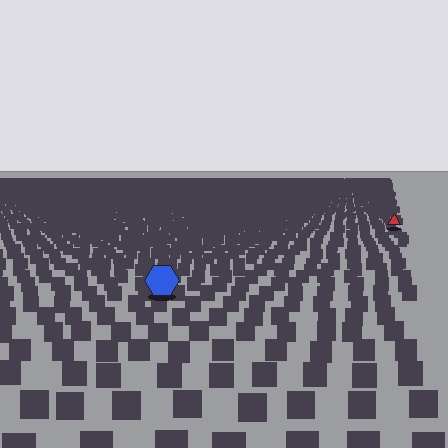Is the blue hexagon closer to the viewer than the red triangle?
Yes. The blue hexagon is closer — you can tell from the texture gradient: the ground texture is coarser near it.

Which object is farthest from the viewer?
The red triangle is farthest from the viewer. It appears smaller and the ground texture around it is denser.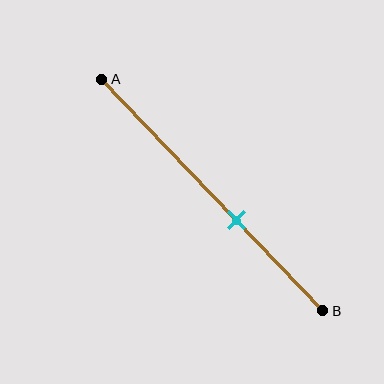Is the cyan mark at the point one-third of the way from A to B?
No, the mark is at about 60% from A, not at the 33% one-third point.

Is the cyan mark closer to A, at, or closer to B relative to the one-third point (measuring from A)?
The cyan mark is closer to point B than the one-third point of segment AB.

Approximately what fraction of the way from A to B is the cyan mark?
The cyan mark is approximately 60% of the way from A to B.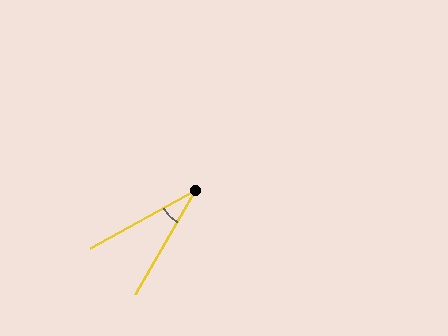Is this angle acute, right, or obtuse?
It is acute.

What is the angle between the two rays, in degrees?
Approximately 31 degrees.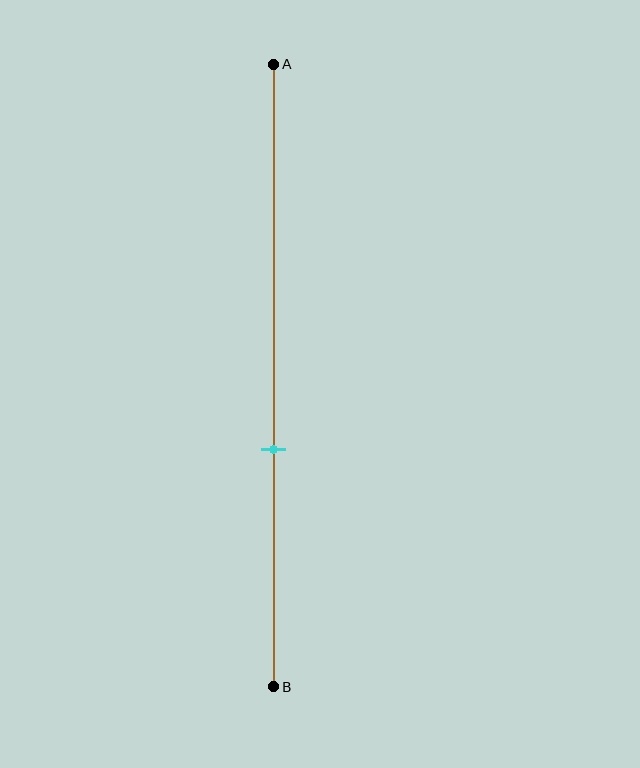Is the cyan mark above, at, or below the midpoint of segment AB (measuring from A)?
The cyan mark is below the midpoint of segment AB.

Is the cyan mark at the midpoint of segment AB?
No, the mark is at about 60% from A, not at the 50% midpoint.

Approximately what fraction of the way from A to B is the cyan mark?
The cyan mark is approximately 60% of the way from A to B.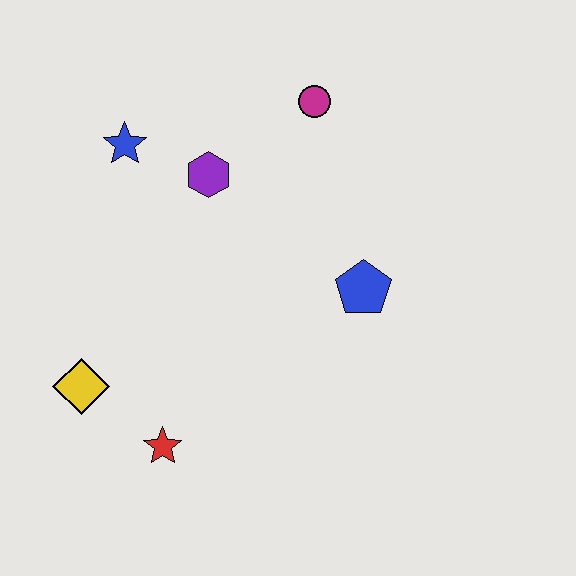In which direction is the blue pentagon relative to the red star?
The blue pentagon is to the right of the red star.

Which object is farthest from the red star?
The magenta circle is farthest from the red star.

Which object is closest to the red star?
The yellow diamond is closest to the red star.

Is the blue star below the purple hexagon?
No